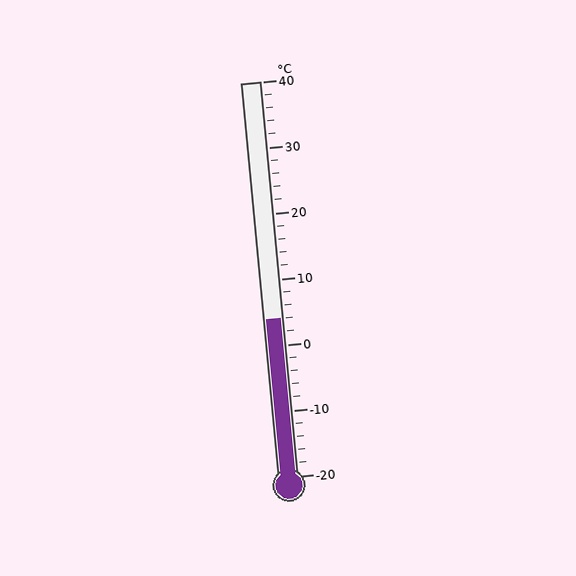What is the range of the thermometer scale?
The thermometer scale ranges from -20°C to 40°C.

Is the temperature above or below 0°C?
The temperature is above 0°C.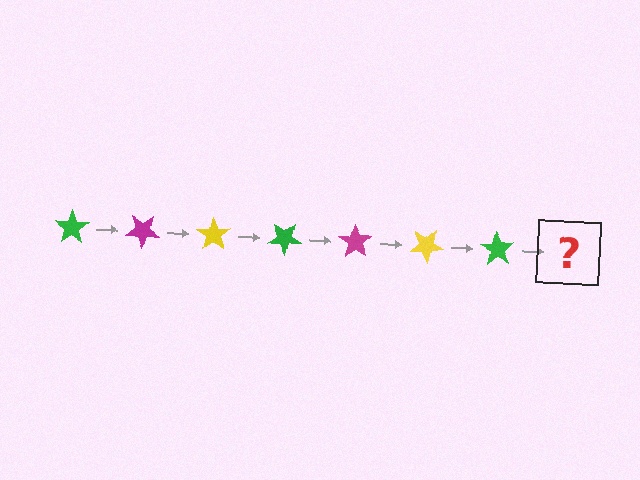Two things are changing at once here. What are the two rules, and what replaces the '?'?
The two rules are that it rotates 35 degrees each step and the color cycles through green, magenta, and yellow. The '?' should be a magenta star, rotated 245 degrees from the start.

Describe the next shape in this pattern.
It should be a magenta star, rotated 245 degrees from the start.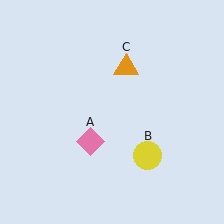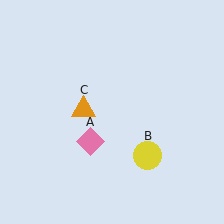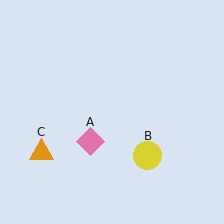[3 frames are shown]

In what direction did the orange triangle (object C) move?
The orange triangle (object C) moved down and to the left.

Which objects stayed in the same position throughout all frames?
Pink diamond (object A) and yellow circle (object B) remained stationary.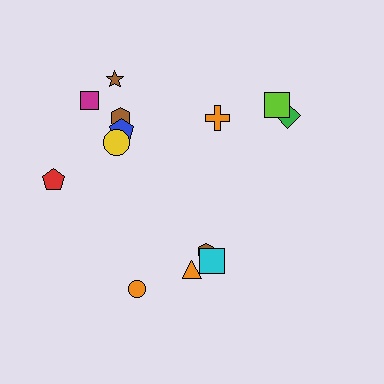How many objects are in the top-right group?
There are 3 objects.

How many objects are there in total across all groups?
There are 13 objects.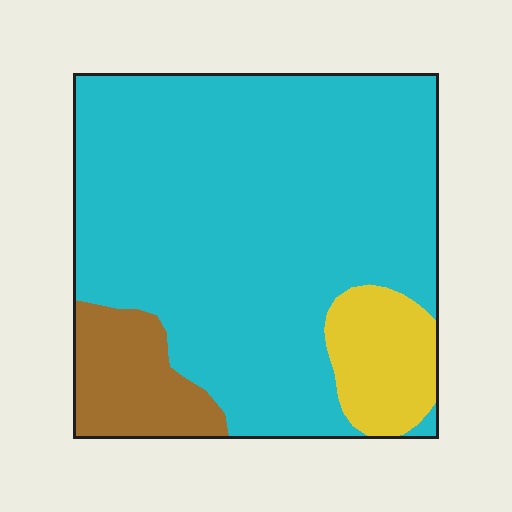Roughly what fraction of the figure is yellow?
Yellow covers about 10% of the figure.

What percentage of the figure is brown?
Brown takes up about one eighth (1/8) of the figure.